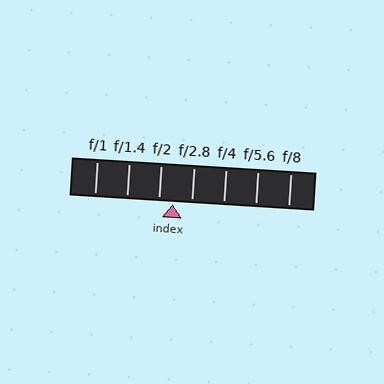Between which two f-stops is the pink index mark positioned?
The index mark is between f/2 and f/2.8.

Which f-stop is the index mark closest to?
The index mark is closest to f/2.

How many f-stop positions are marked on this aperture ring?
There are 7 f-stop positions marked.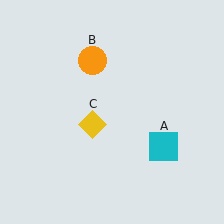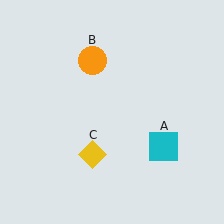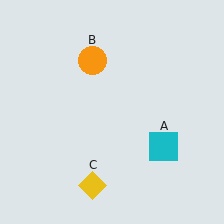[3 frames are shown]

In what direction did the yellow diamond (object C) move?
The yellow diamond (object C) moved down.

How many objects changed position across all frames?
1 object changed position: yellow diamond (object C).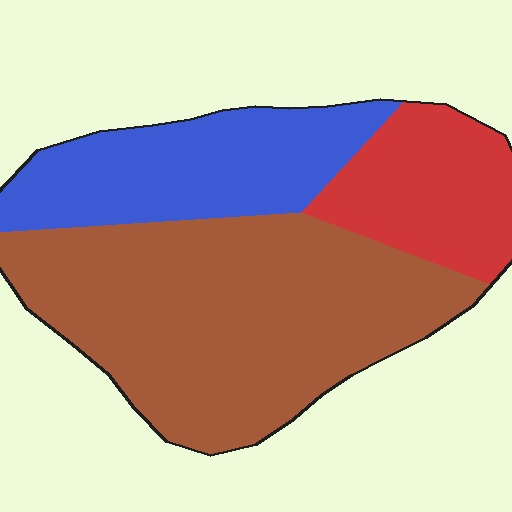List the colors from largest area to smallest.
From largest to smallest: brown, blue, red.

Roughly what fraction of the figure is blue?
Blue takes up about one quarter (1/4) of the figure.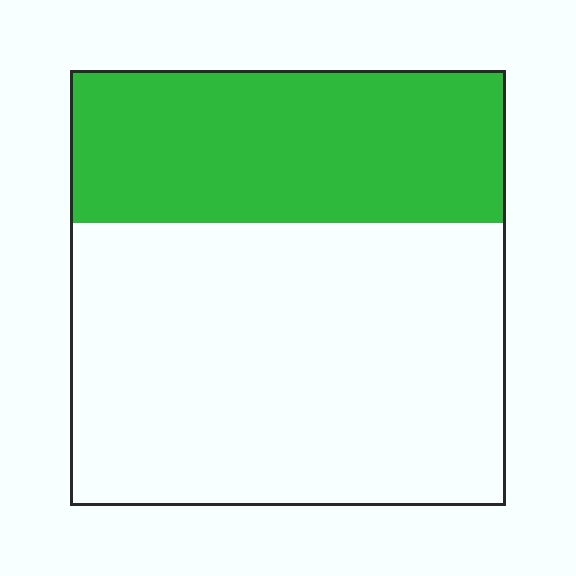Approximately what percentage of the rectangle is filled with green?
Approximately 35%.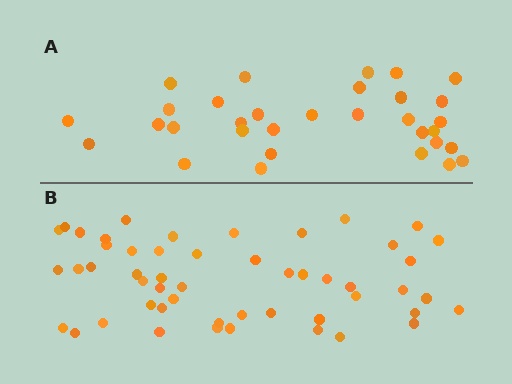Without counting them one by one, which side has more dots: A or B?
Region B (the bottom region) has more dots.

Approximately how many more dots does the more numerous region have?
Region B has approximately 20 more dots than region A.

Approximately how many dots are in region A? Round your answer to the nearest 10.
About 30 dots. (The exact count is 32, which rounds to 30.)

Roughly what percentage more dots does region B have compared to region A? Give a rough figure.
About 60% more.